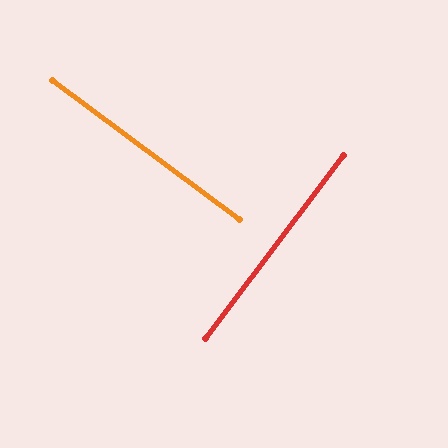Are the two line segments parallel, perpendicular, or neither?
Perpendicular — they meet at approximately 89°.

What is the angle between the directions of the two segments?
Approximately 89 degrees.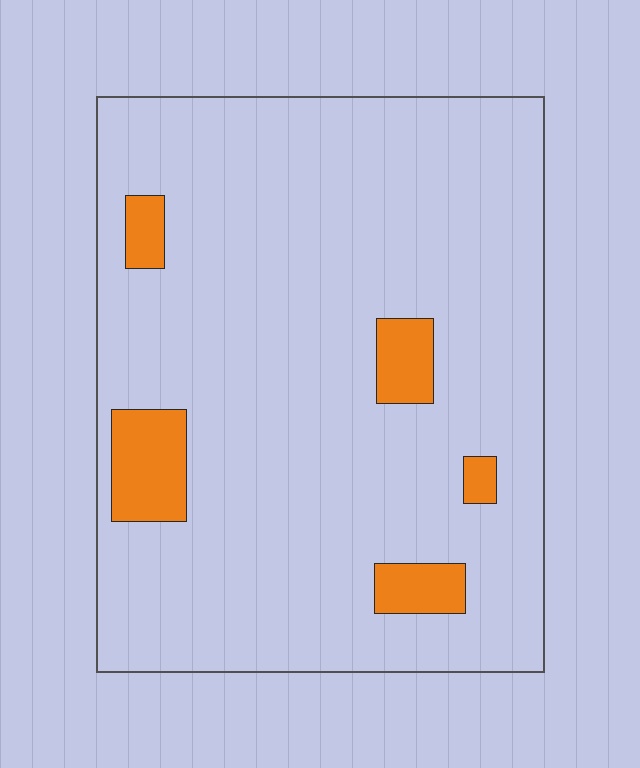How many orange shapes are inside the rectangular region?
5.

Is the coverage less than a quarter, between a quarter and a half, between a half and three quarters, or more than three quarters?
Less than a quarter.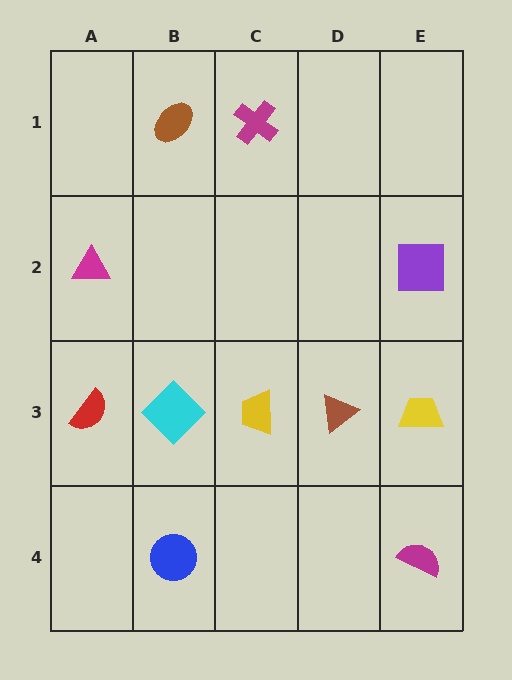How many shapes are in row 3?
5 shapes.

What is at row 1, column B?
A brown ellipse.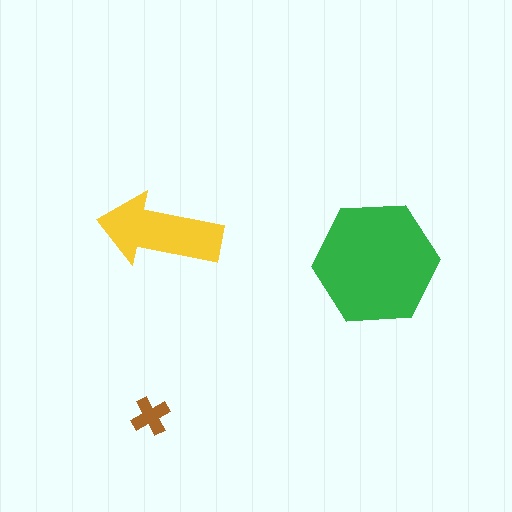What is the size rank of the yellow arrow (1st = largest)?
2nd.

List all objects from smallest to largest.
The brown cross, the yellow arrow, the green hexagon.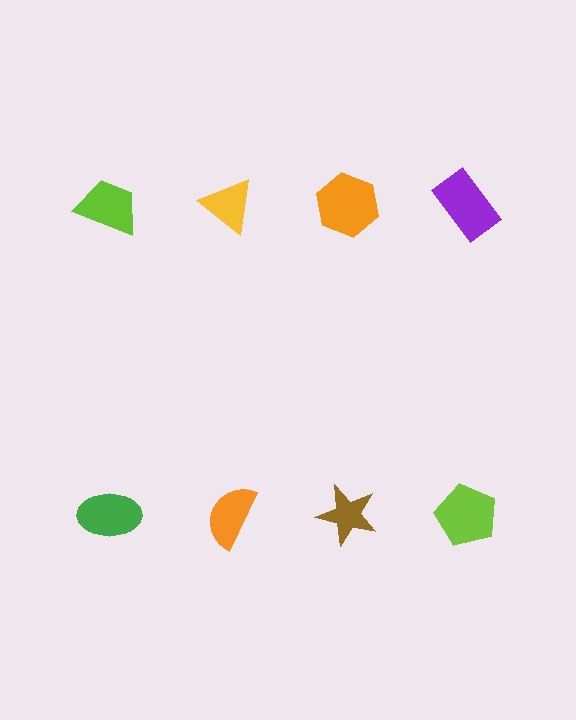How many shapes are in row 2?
4 shapes.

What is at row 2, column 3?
A brown star.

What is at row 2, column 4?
A lime pentagon.